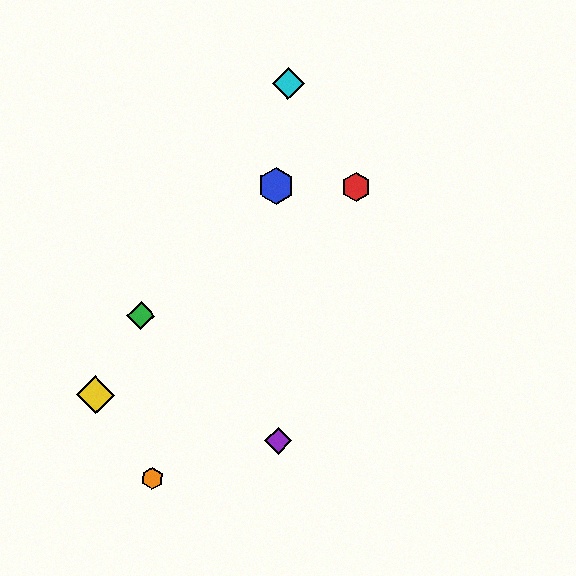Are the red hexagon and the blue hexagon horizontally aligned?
Yes, both are at y≈187.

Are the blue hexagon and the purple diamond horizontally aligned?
No, the blue hexagon is at y≈186 and the purple diamond is at y≈440.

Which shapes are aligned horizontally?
The red hexagon, the blue hexagon are aligned horizontally.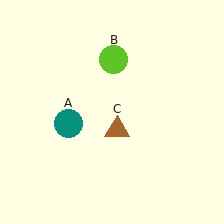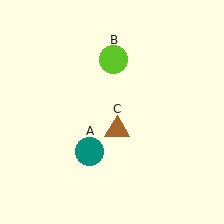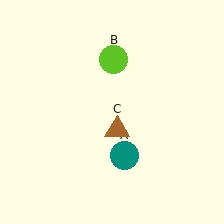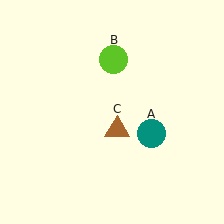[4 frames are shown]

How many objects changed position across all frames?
1 object changed position: teal circle (object A).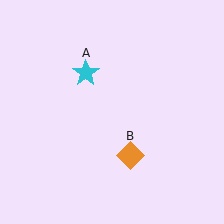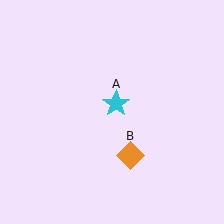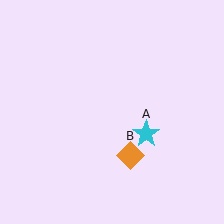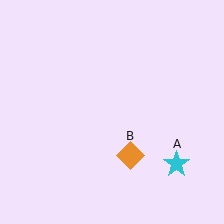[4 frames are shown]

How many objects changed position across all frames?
1 object changed position: cyan star (object A).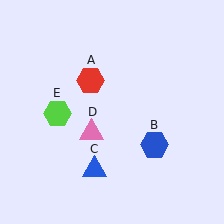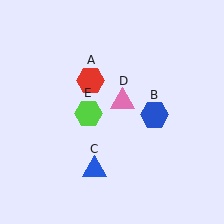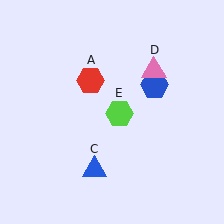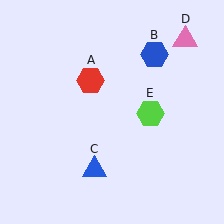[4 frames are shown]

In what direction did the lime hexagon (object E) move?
The lime hexagon (object E) moved right.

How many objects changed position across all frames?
3 objects changed position: blue hexagon (object B), pink triangle (object D), lime hexagon (object E).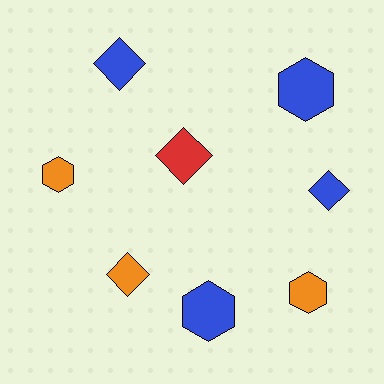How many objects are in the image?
There are 8 objects.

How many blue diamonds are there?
There are 2 blue diamonds.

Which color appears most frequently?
Blue, with 4 objects.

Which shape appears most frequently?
Diamond, with 4 objects.